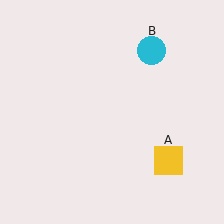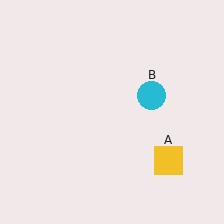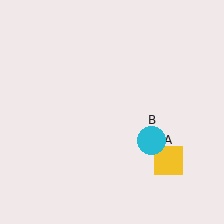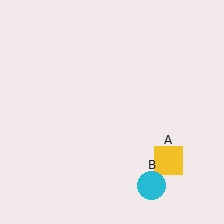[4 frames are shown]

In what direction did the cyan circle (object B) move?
The cyan circle (object B) moved down.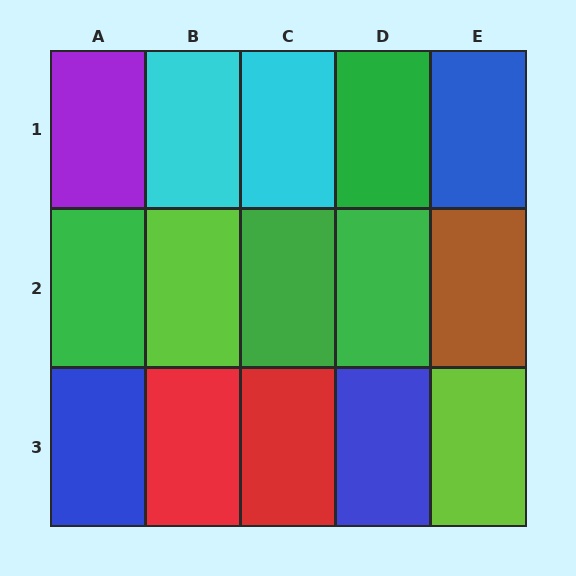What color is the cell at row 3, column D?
Blue.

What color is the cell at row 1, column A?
Purple.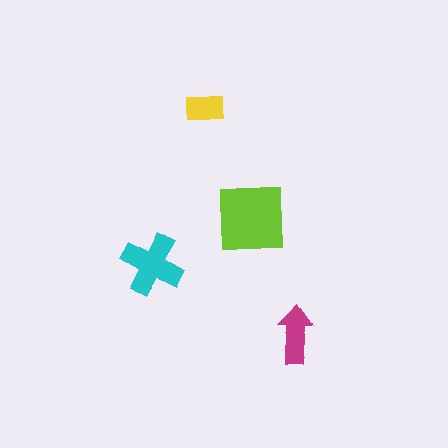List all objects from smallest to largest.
The yellow rectangle, the magenta arrow, the cyan cross, the lime square.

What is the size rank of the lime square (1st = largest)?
1st.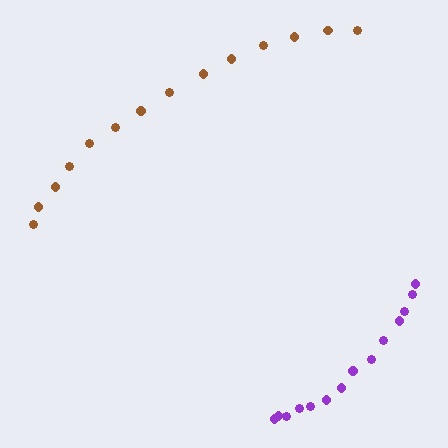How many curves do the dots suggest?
There are 2 distinct paths.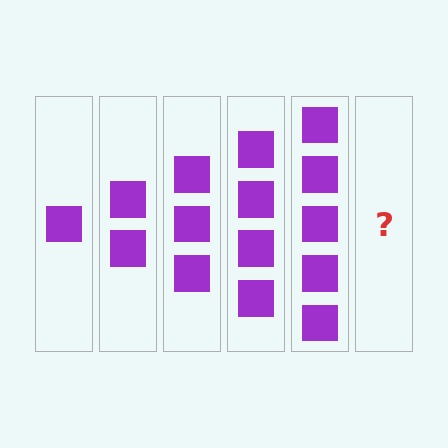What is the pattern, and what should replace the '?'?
The pattern is that each step adds one more square. The '?' should be 6 squares.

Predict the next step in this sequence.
The next step is 6 squares.